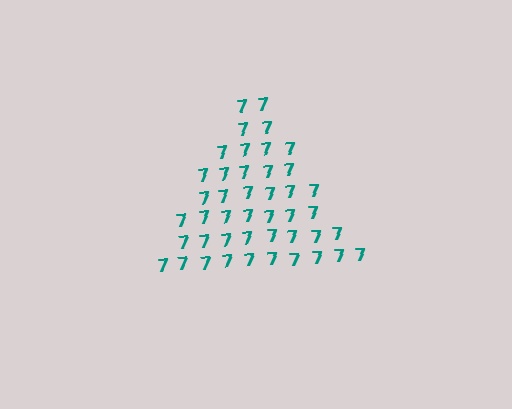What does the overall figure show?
The overall figure shows a triangle.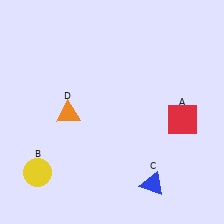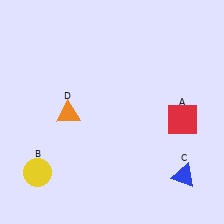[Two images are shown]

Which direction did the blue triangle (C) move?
The blue triangle (C) moved right.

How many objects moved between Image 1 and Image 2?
1 object moved between the two images.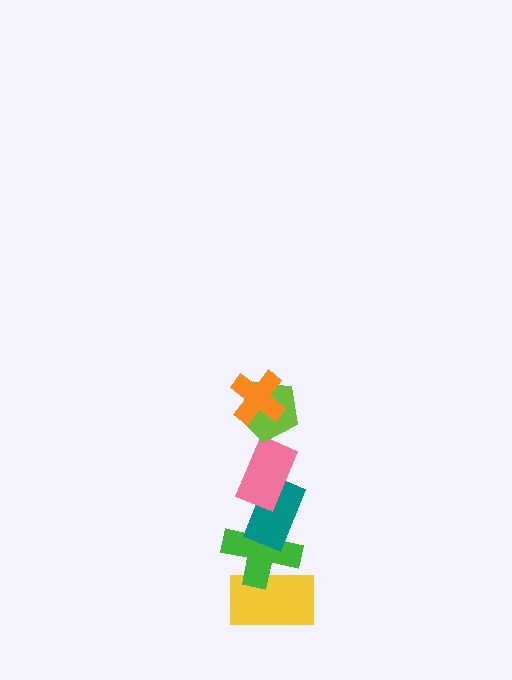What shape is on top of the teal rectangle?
The pink rectangle is on top of the teal rectangle.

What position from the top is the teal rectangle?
The teal rectangle is 4th from the top.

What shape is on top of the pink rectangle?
The lime pentagon is on top of the pink rectangle.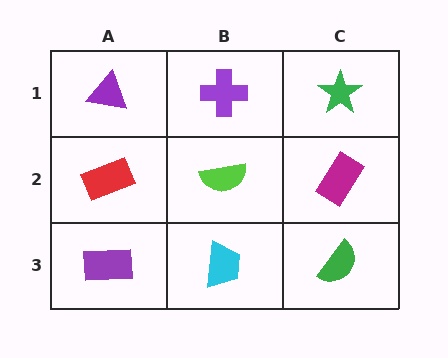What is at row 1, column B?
A purple cross.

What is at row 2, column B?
A lime semicircle.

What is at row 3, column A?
A purple rectangle.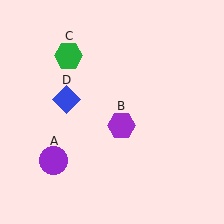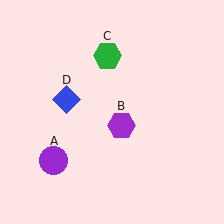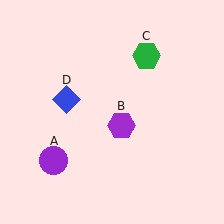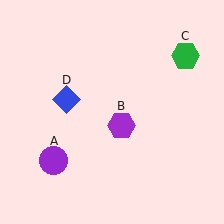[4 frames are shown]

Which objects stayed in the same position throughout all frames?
Purple circle (object A) and purple hexagon (object B) and blue diamond (object D) remained stationary.